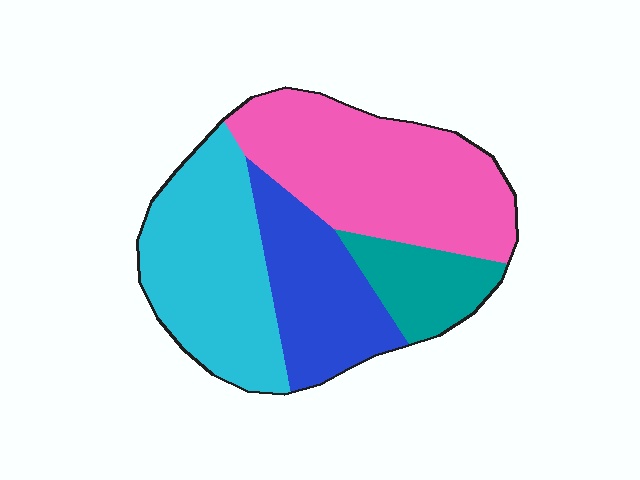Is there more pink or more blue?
Pink.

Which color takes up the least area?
Teal, at roughly 10%.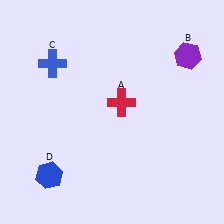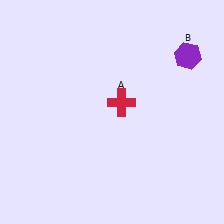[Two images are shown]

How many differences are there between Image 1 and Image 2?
There are 2 differences between the two images.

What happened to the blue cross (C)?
The blue cross (C) was removed in Image 2. It was in the top-left area of Image 1.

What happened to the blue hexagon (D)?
The blue hexagon (D) was removed in Image 2. It was in the bottom-left area of Image 1.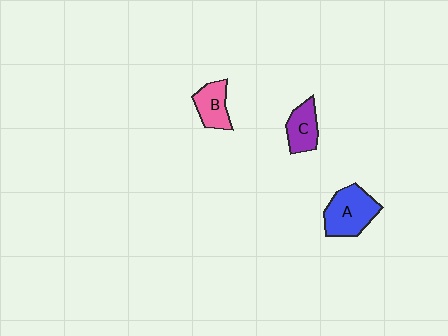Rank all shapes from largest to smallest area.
From largest to smallest: A (blue), C (purple), B (pink).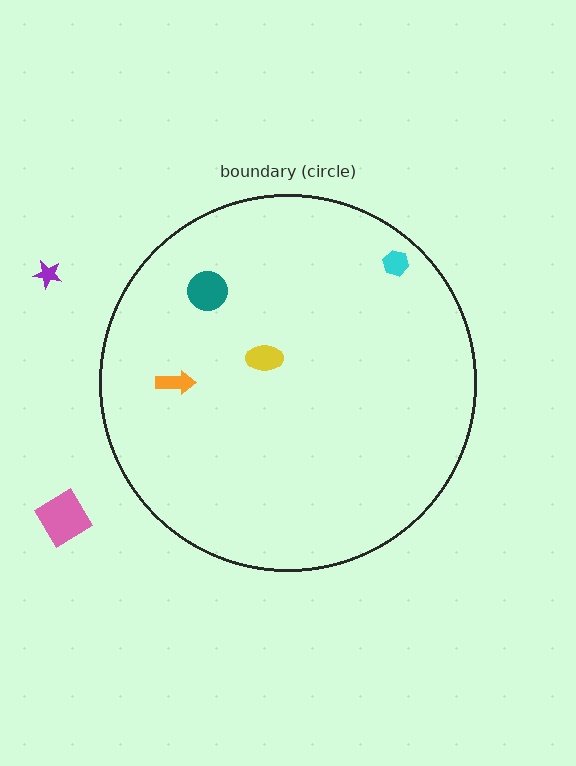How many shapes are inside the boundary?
4 inside, 2 outside.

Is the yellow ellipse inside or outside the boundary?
Inside.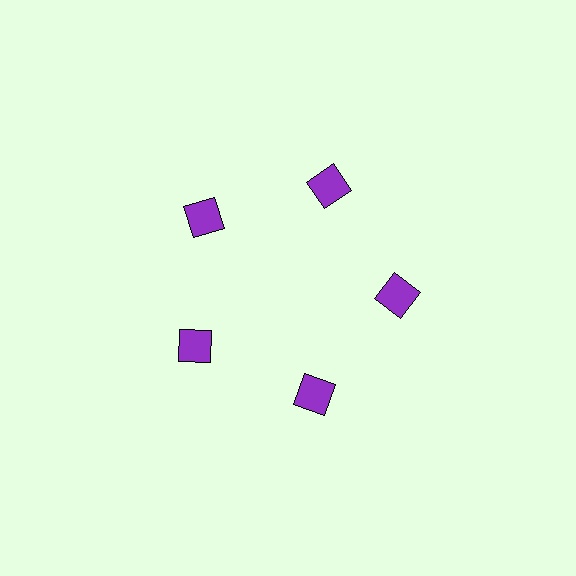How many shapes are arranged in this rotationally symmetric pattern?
There are 5 shapes, arranged in 5 groups of 1.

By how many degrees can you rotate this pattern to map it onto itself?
The pattern maps onto itself every 72 degrees of rotation.